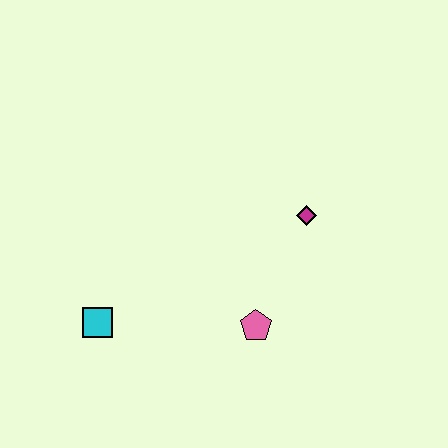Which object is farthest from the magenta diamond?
The cyan square is farthest from the magenta diamond.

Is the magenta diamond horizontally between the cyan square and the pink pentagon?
No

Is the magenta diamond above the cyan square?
Yes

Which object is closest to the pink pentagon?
The magenta diamond is closest to the pink pentagon.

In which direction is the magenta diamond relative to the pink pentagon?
The magenta diamond is above the pink pentagon.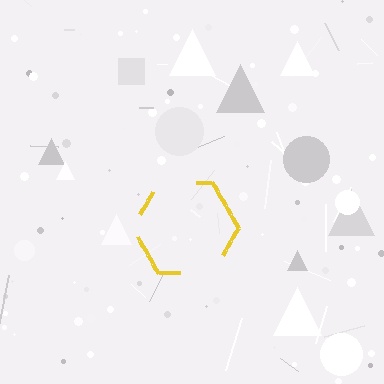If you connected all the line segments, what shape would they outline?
They would outline a hexagon.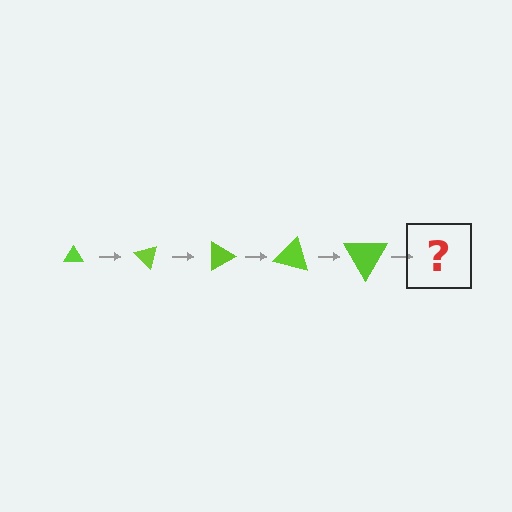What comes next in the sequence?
The next element should be a triangle, larger than the previous one and rotated 225 degrees from the start.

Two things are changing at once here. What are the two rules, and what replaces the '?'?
The two rules are that the triangle grows larger each step and it rotates 45 degrees each step. The '?' should be a triangle, larger than the previous one and rotated 225 degrees from the start.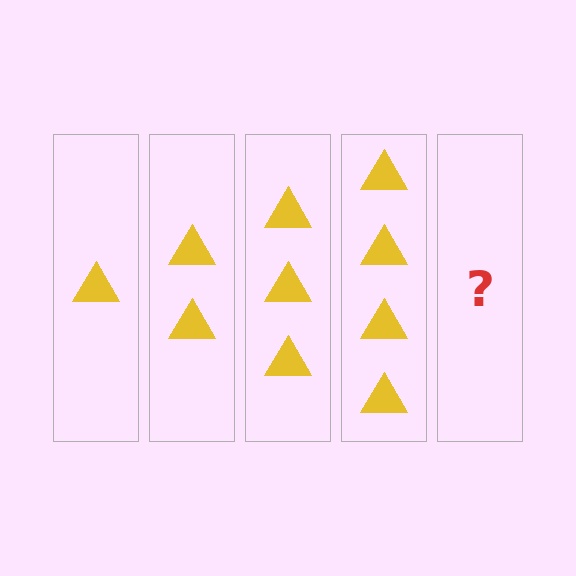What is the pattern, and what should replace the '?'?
The pattern is that each step adds one more triangle. The '?' should be 5 triangles.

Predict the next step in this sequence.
The next step is 5 triangles.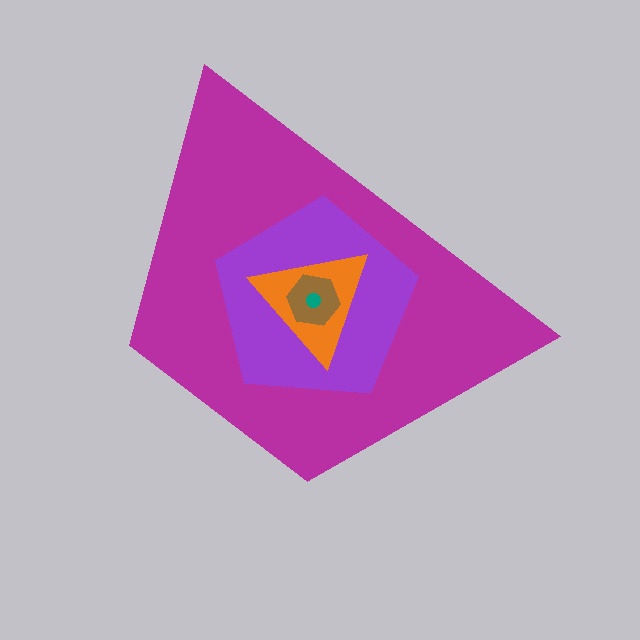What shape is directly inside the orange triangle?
The brown hexagon.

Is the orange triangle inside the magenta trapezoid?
Yes.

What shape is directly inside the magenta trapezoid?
The purple pentagon.